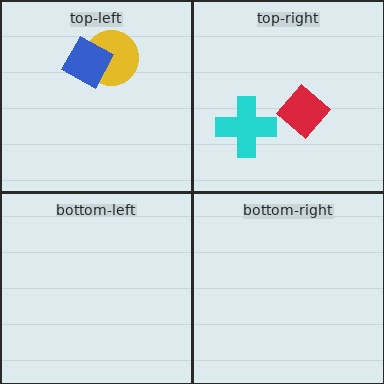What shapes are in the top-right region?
The cyan cross, the red diamond.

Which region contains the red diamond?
The top-right region.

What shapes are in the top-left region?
The yellow circle, the blue diamond.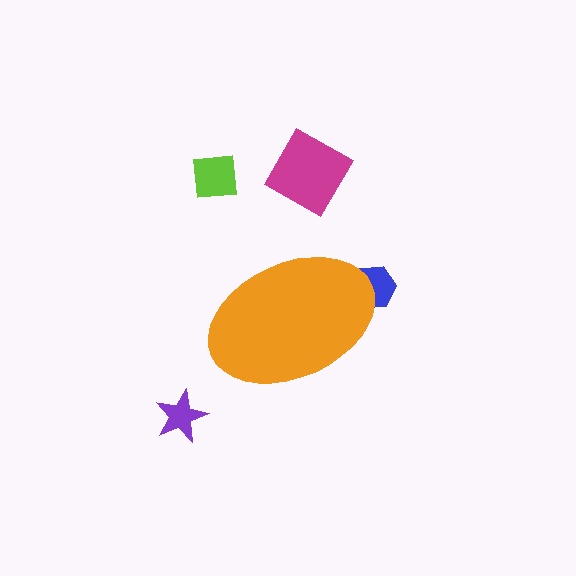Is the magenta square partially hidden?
No, the magenta square is fully visible.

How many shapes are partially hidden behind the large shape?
1 shape is partially hidden.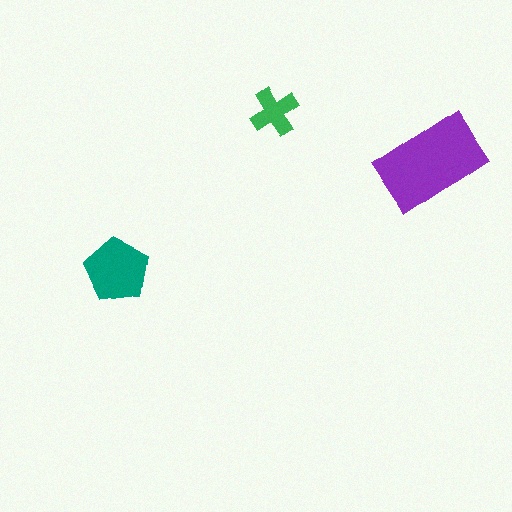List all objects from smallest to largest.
The green cross, the teal pentagon, the purple rectangle.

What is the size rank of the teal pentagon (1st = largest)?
2nd.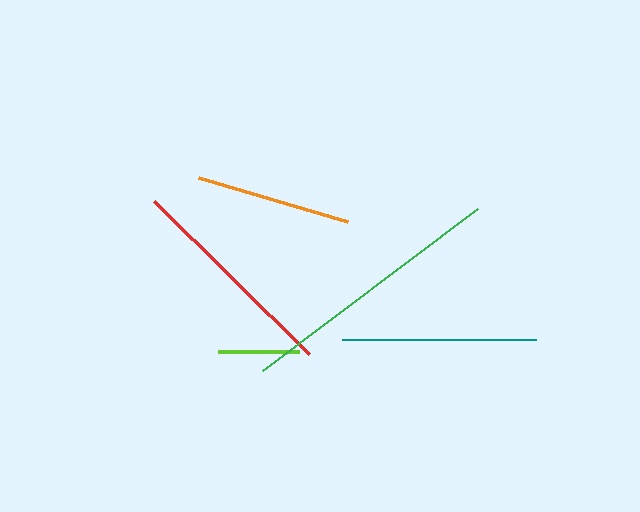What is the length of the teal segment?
The teal segment is approximately 193 pixels long.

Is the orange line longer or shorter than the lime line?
The orange line is longer than the lime line.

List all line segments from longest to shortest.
From longest to shortest: green, red, teal, orange, lime.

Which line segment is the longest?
The green line is the longest at approximately 268 pixels.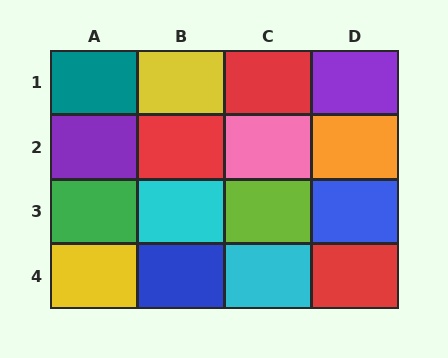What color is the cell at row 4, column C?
Cyan.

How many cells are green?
1 cell is green.